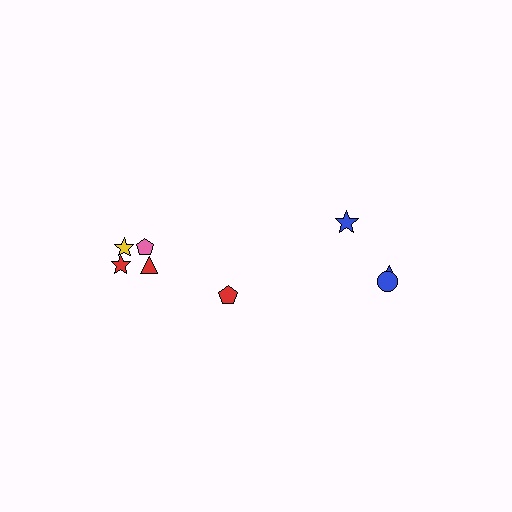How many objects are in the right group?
There are 3 objects.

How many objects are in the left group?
There are 5 objects.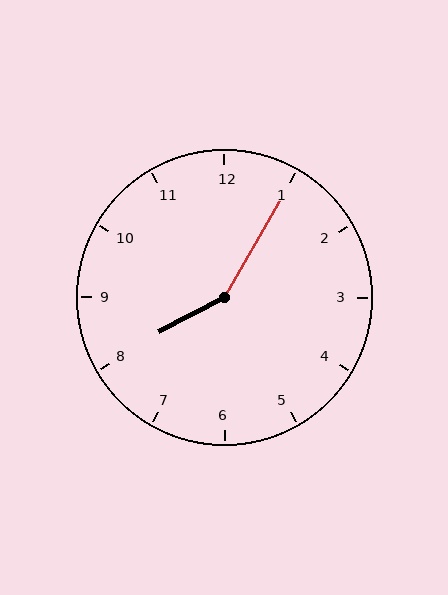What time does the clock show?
8:05.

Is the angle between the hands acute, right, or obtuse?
It is obtuse.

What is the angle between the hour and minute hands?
Approximately 148 degrees.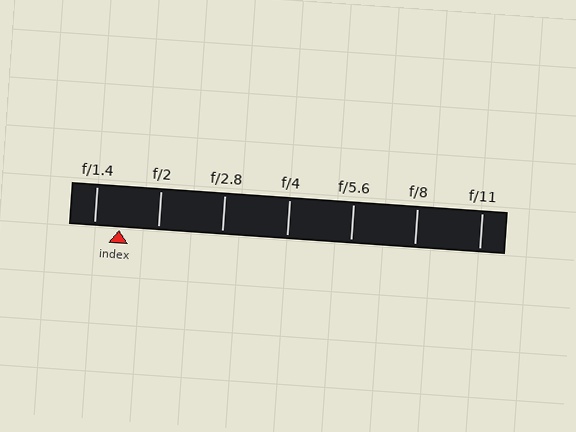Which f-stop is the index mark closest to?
The index mark is closest to f/1.4.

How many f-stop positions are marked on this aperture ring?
There are 7 f-stop positions marked.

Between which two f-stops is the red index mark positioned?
The index mark is between f/1.4 and f/2.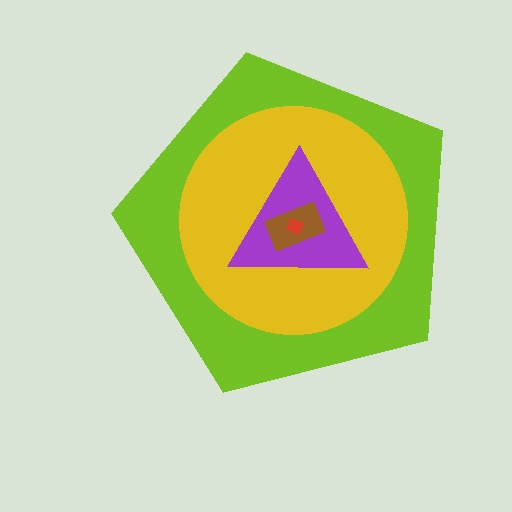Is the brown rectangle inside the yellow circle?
Yes.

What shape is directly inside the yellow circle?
The purple triangle.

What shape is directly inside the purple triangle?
The brown rectangle.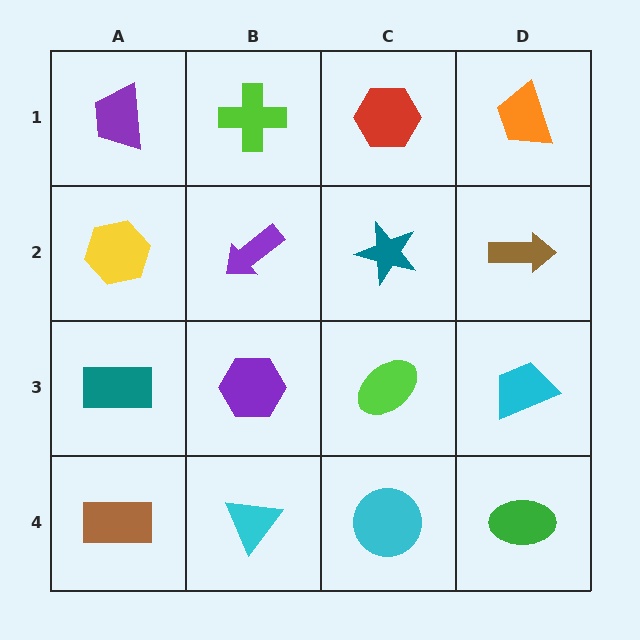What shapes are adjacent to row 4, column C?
A lime ellipse (row 3, column C), a cyan triangle (row 4, column B), a green ellipse (row 4, column D).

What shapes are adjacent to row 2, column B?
A lime cross (row 1, column B), a purple hexagon (row 3, column B), a yellow hexagon (row 2, column A), a teal star (row 2, column C).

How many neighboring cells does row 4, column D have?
2.